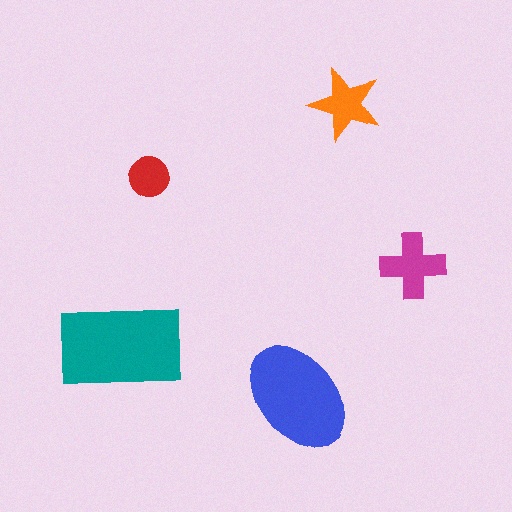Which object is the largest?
The teal rectangle.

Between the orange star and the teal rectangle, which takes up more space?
The teal rectangle.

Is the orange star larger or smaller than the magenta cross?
Smaller.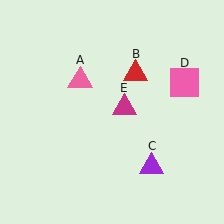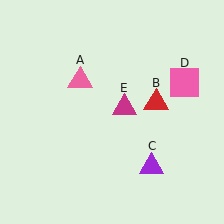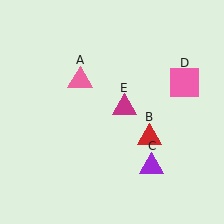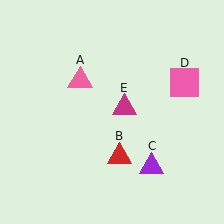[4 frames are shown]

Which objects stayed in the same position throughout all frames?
Pink triangle (object A) and purple triangle (object C) and pink square (object D) and magenta triangle (object E) remained stationary.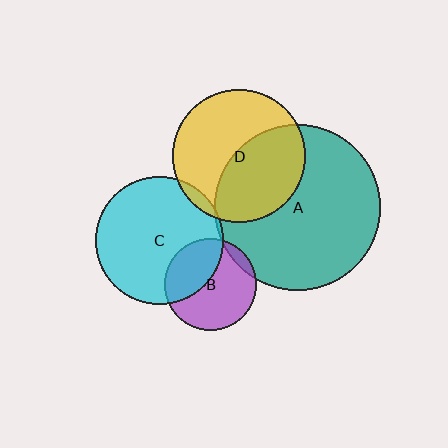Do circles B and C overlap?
Yes.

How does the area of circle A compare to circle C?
Approximately 1.7 times.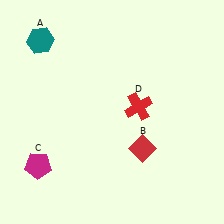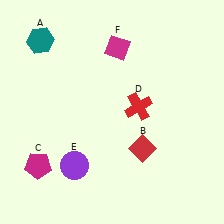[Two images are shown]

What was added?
A purple circle (E), a magenta diamond (F) were added in Image 2.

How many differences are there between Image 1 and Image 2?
There are 2 differences between the two images.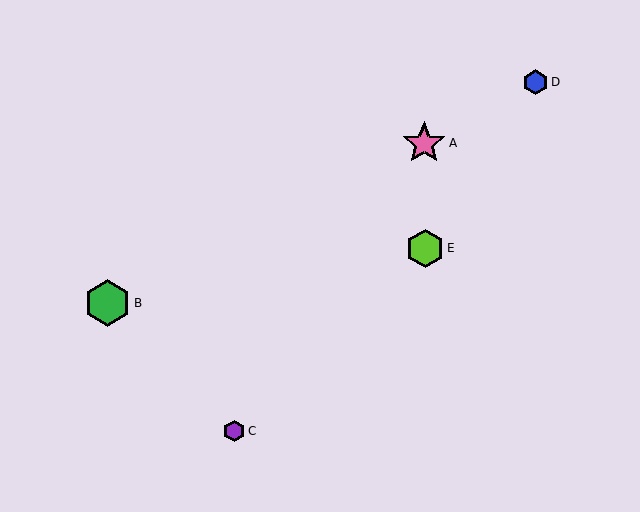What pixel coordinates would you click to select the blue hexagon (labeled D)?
Click at (535, 82) to select the blue hexagon D.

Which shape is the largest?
The green hexagon (labeled B) is the largest.